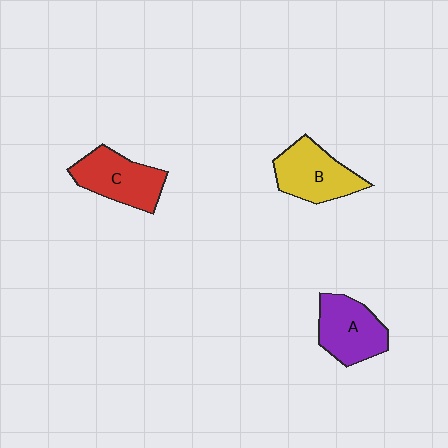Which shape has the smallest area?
Shape A (purple).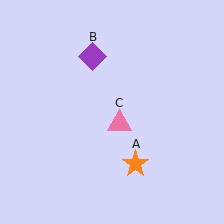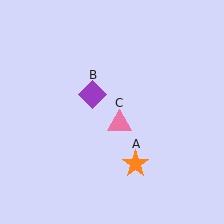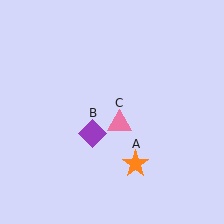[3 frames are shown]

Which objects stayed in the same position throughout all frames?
Orange star (object A) and pink triangle (object C) remained stationary.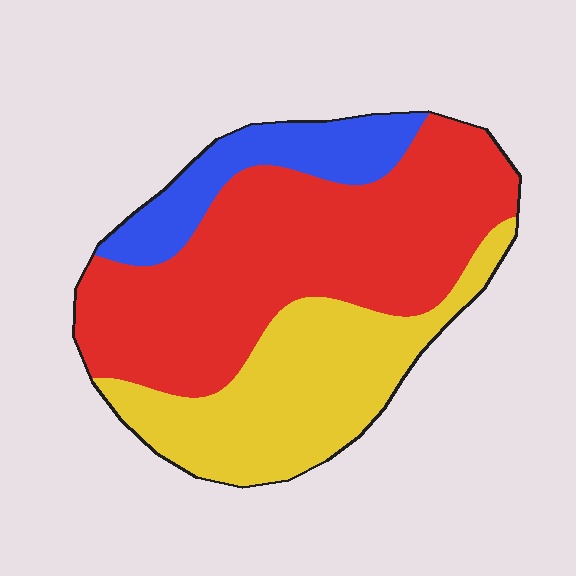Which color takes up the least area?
Blue, at roughly 15%.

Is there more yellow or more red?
Red.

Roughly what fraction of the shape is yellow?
Yellow covers about 30% of the shape.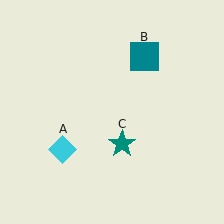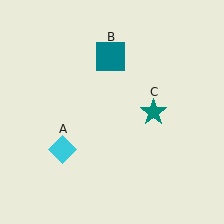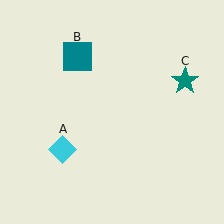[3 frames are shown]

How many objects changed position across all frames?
2 objects changed position: teal square (object B), teal star (object C).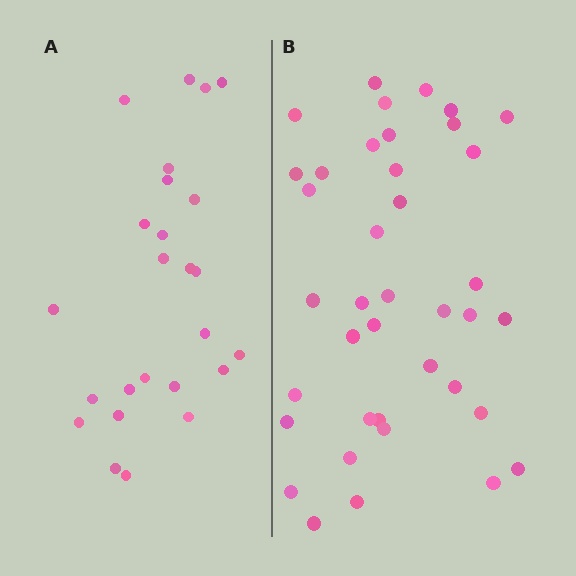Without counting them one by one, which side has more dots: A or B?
Region B (the right region) has more dots.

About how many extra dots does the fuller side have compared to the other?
Region B has approximately 15 more dots than region A.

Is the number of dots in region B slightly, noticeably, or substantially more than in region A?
Region B has substantially more. The ratio is roughly 1.6 to 1.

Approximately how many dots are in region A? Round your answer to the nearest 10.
About 20 dots. (The exact count is 25, which rounds to 20.)